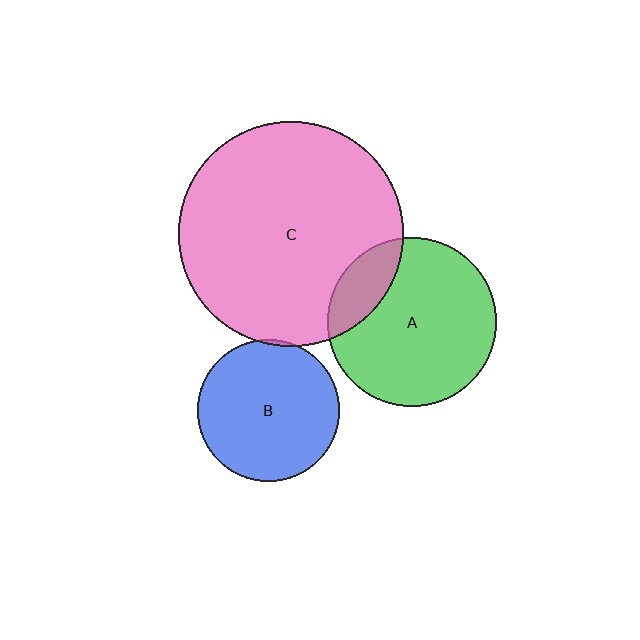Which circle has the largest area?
Circle C (pink).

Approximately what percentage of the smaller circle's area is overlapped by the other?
Approximately 20%.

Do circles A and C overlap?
Yes.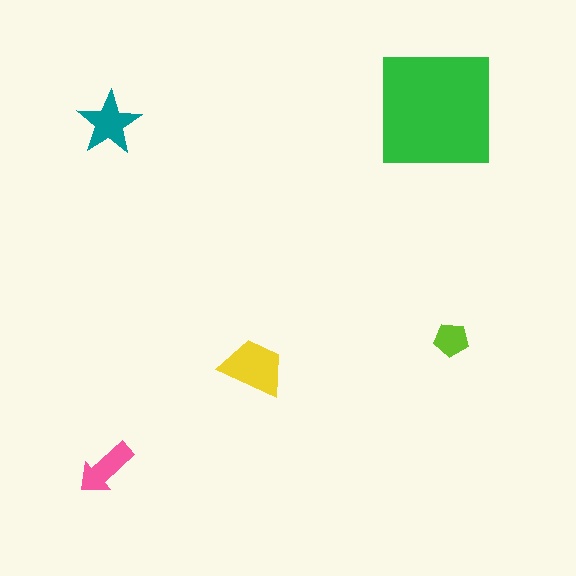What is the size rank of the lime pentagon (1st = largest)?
5th.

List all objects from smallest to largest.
The lime pentagon, the pink arrow, the teal star, the yellow trapezoid, the green square.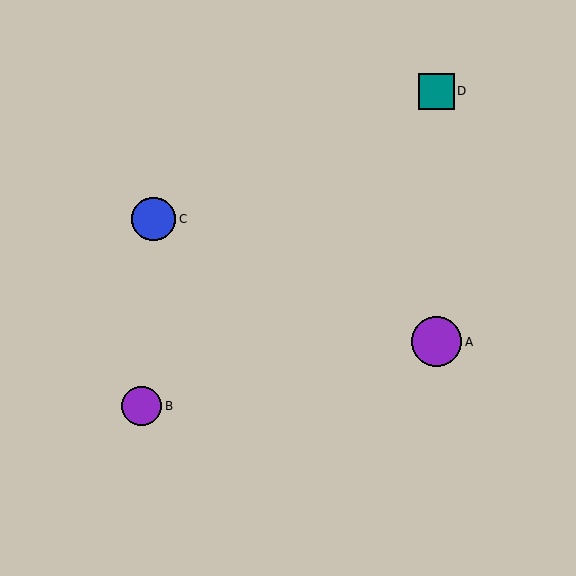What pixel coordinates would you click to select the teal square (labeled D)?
Click at (436, 91) to select the teal square D.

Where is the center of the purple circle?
The center of the purple circle is at (437, 342).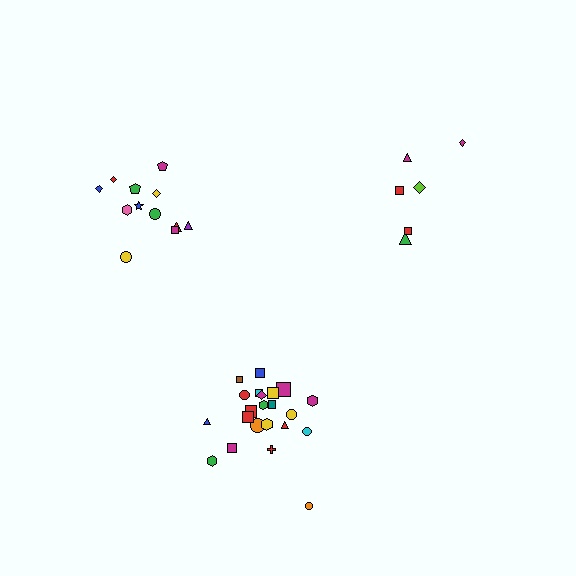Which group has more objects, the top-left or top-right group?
The top-left group.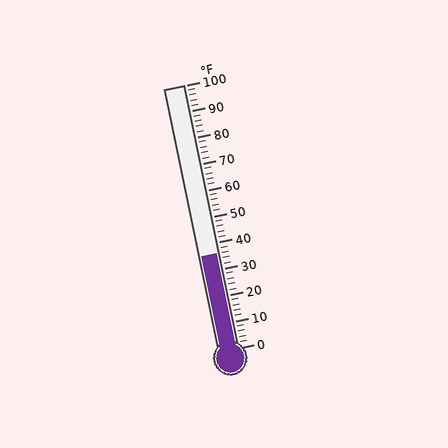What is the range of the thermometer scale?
The thermometer scale ranges from 0°F to 100°F.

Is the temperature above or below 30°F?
The temperature is above 30°F.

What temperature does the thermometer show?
The thermometer shows approximately 36°F.